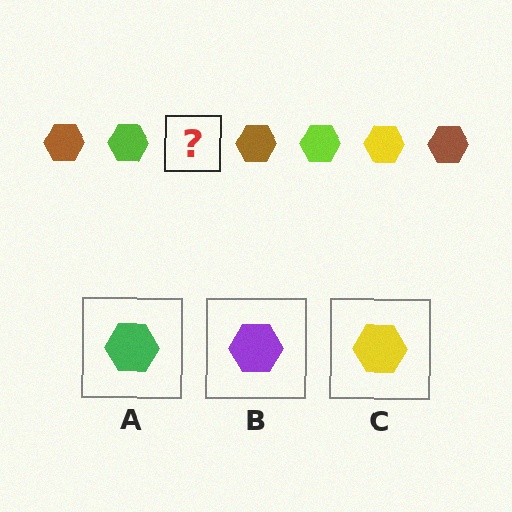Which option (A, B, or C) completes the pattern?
C.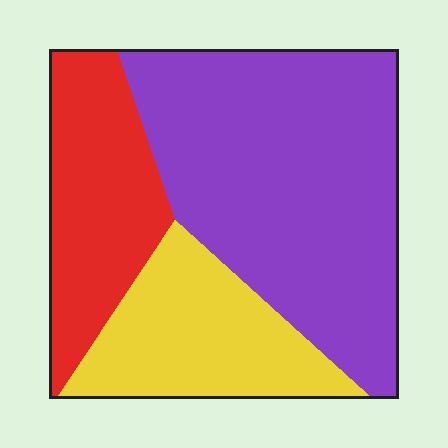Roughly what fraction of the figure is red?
Red takes up about one quarter (1/4) of the figure.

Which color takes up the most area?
Purple, at roughly 55%.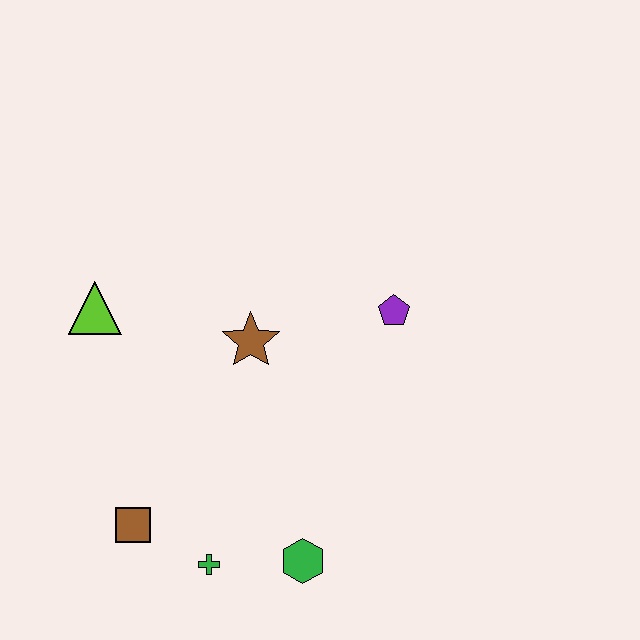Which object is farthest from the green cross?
The purple pentagon is farthest from the green cross.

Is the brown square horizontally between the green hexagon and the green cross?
No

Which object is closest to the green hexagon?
The green cross is closest to the green hexagon.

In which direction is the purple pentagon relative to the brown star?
The purple pentagon is to the right of the brown star.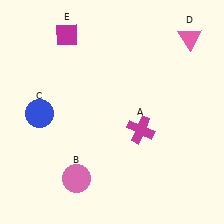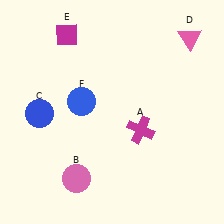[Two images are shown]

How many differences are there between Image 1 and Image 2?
There is 1 difference between the two images.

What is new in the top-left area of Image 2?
A blue circle (F) was added in the top-left area of Image 2.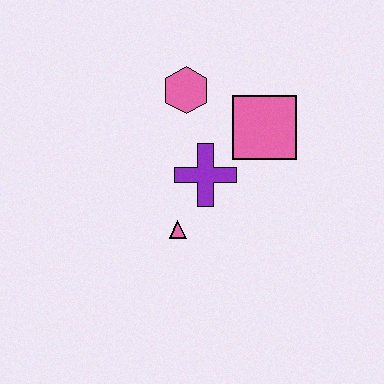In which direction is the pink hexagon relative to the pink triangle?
The pink hexagon is above the pink triangle.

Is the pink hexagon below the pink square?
No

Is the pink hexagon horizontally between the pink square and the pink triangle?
Yes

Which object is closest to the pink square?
The purple cross is closest to the pink square.